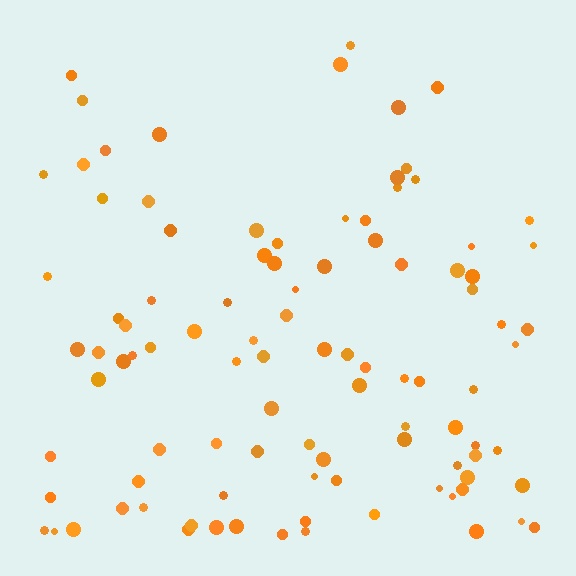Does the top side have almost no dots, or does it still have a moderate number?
Still a moderate number, just noticeably fewer than the bottom.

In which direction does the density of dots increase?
From top to bottom, with the bottom side densest.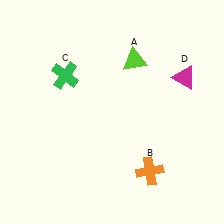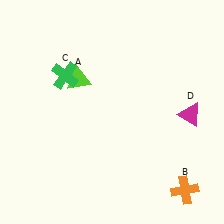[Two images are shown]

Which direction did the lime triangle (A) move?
The lime triangle (A) moved left.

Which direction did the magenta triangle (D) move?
The magenta triangle (D) moved down.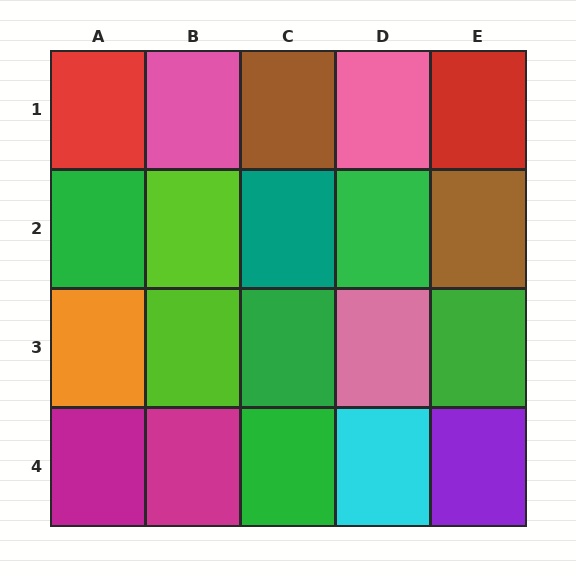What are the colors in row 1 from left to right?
Red, pink, brown, pink, red.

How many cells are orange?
1 cell is orange.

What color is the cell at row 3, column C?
Green.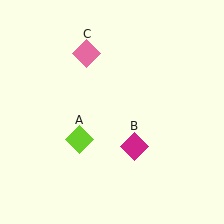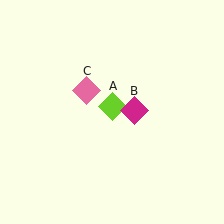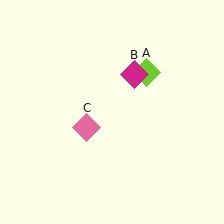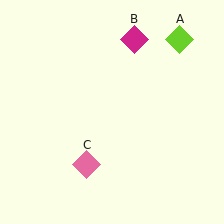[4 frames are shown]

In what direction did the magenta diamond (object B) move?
The magenta diamond (object B) moved up.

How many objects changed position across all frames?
3 objects changed position: lime diamond (object A), magenta diamond (object B), pink diamond (object C).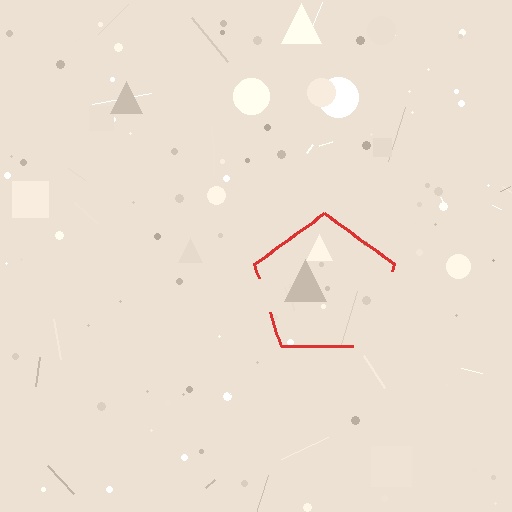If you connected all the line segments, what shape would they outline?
They would outline a pentagon.